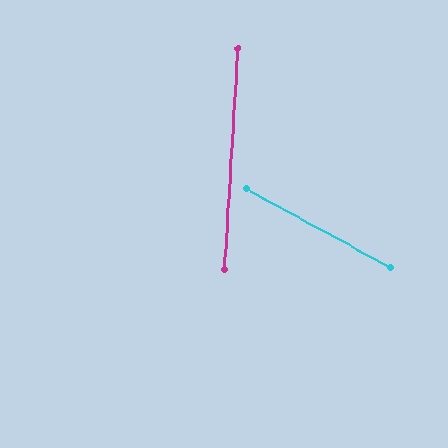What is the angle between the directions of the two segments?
Approximately 65 degrees.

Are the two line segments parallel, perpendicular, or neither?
Neither parallel nor perpendicular — they differ by about 65°.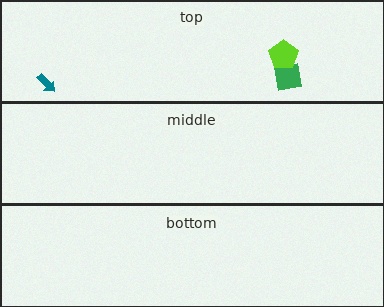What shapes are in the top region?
The green square, the lime pentagon, the teal arrow.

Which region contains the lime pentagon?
The top region.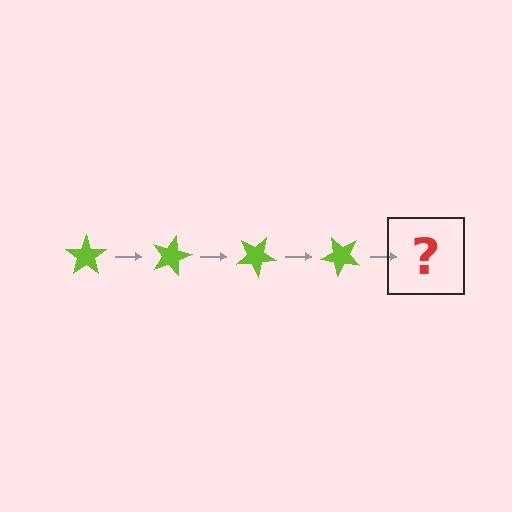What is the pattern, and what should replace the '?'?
The pattern is that the star rotates 15 degrees each step. The '?' should be a lime star rotated 60 degrees.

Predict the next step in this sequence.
The next step is a lime star rotated 60 degrees.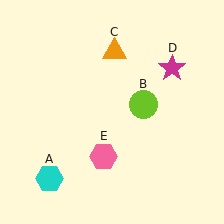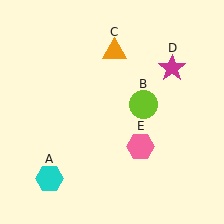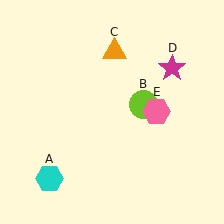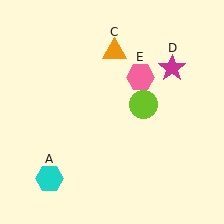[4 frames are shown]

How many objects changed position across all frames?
1 object changed position: pink hexagon (object E).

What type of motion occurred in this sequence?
The pink hexagon (object E) rotated counterclockwise around the center of the scene.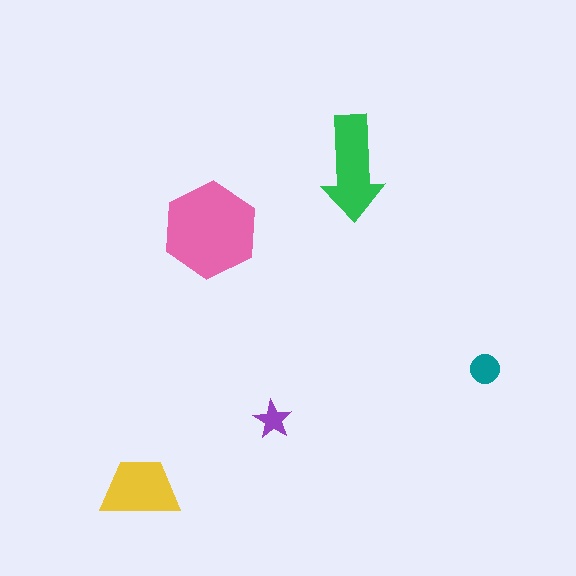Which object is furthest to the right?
The teal circle is rightmost.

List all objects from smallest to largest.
The purple star, the teal circle, the yellow trapezoid, the green arrow, the pink hexagon.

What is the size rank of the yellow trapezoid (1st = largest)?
3rd.